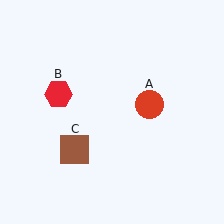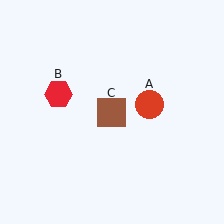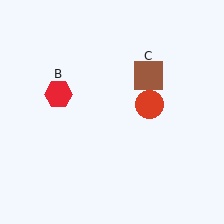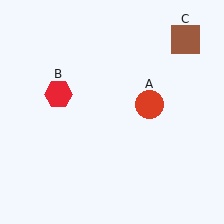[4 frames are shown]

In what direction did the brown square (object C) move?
The brown square (object C) moved up and to the right.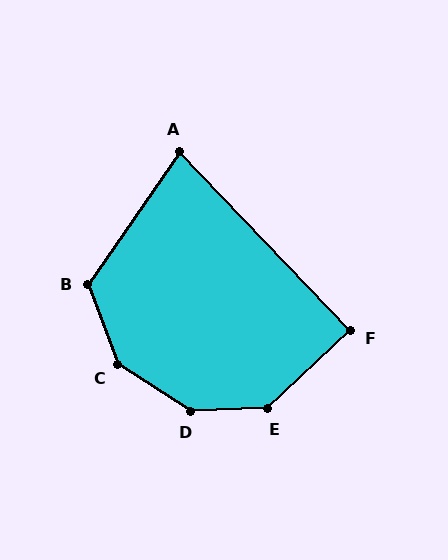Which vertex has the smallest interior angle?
A, at approximately 78 degrees.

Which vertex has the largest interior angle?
D, at approximately 145 degrees.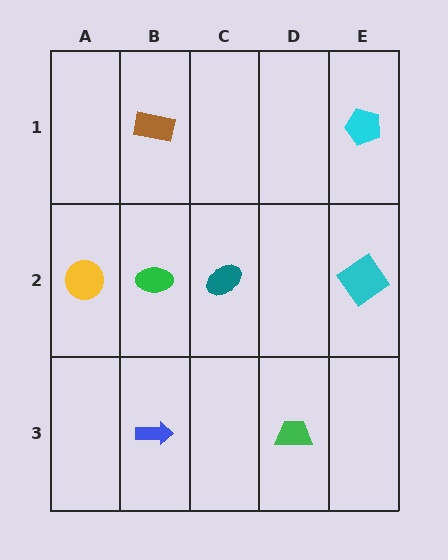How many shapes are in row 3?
2 shapes.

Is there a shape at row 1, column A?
No, that cell is empty.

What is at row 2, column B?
A green ellipse.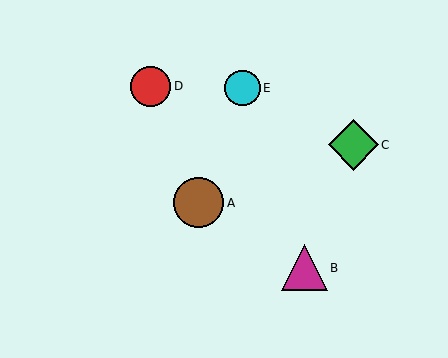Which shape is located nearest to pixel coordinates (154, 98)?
The red circle (labeled D) at (151, 86) is nearest to that location.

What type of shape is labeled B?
Shape B is a magenta triangle.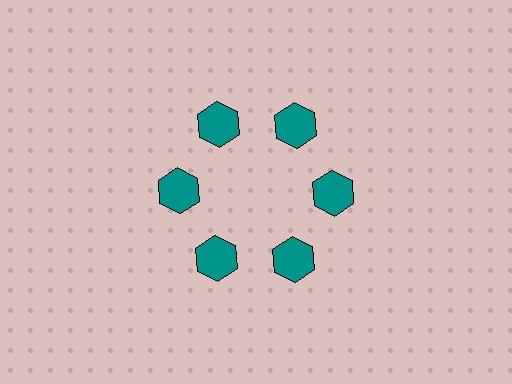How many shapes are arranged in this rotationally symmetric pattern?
There are 6 shapes, arranged in 6 groups of 1.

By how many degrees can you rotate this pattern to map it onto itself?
The pattern maps onto itself every 60 degrees of rotation.